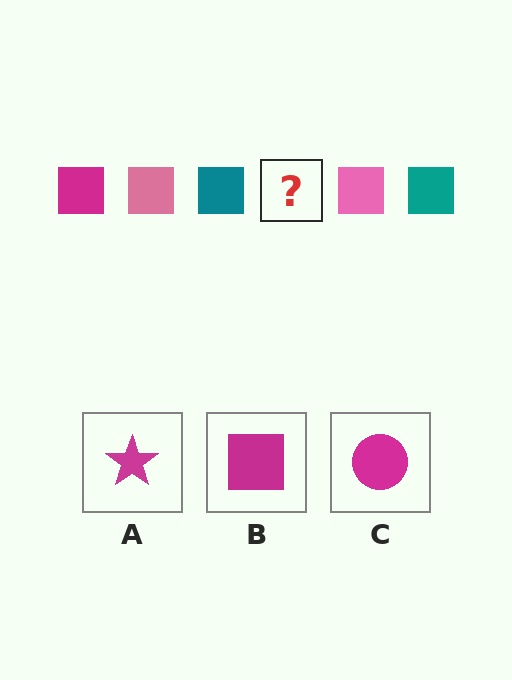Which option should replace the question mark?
Option B.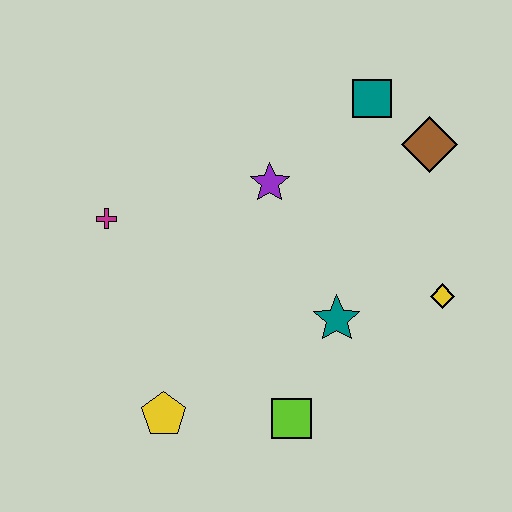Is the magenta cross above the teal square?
No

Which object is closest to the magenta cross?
The purple star is closest to the magenta cross.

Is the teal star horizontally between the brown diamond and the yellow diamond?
No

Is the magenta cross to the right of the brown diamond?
No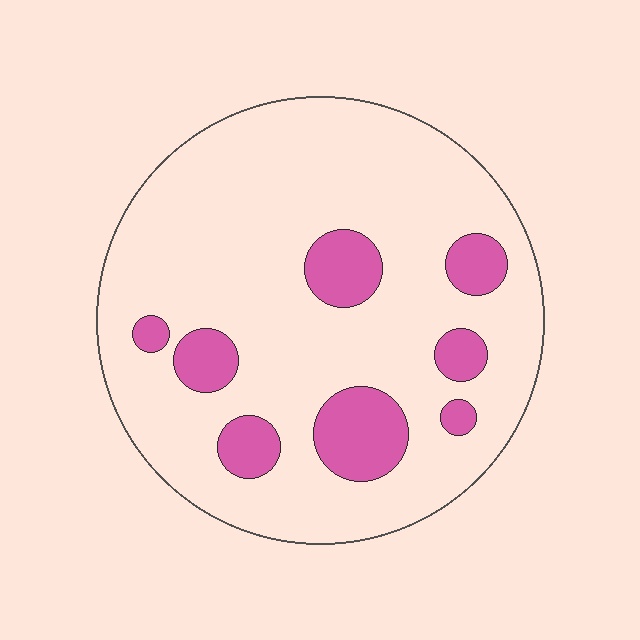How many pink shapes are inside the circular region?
8.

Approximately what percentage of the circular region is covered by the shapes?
Approximately 15%.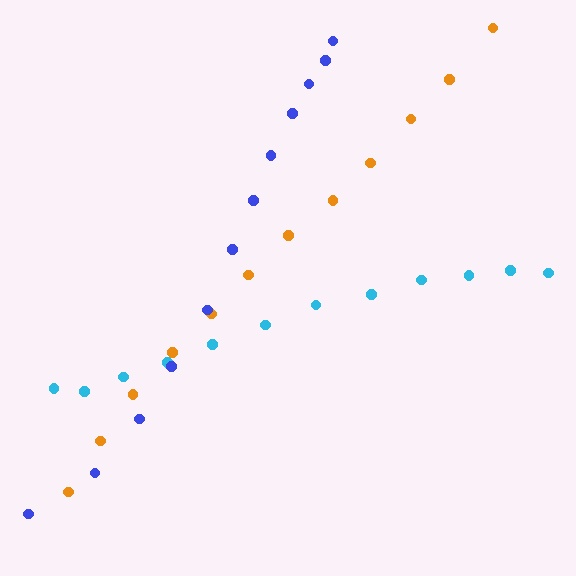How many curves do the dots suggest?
There are 3 distinct paths.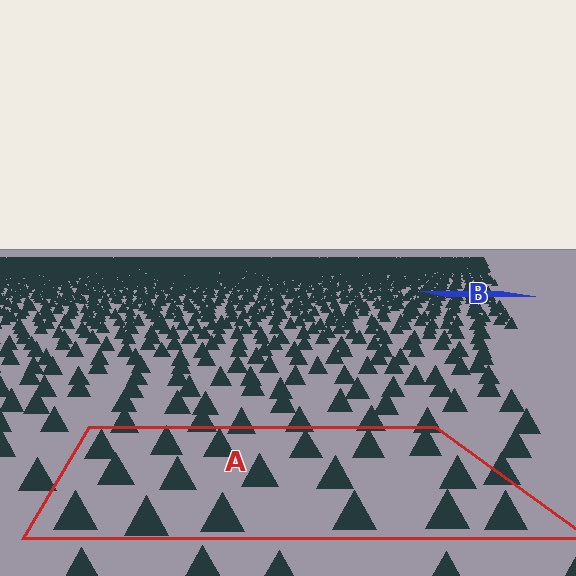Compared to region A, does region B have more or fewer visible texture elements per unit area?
Region B has more texture elements per unit area — they are packed more densely because it is farther away.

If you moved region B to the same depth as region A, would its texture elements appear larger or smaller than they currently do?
They would appear larger. At a closer depth, the same texture elements are projected at a bigger on-screen size.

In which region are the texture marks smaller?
The texture marks are smaller in region B, because it is farther away.